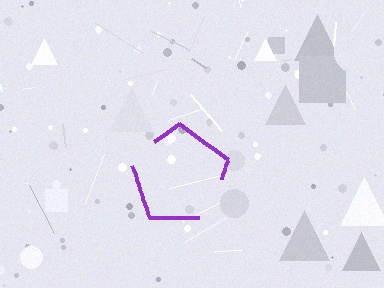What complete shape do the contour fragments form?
The contour fragments form a pentagon.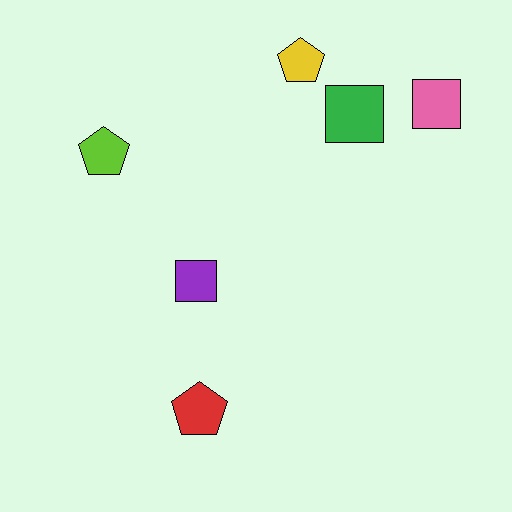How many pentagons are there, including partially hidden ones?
There are 3 pentagons.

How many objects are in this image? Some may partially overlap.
There are 6 objects.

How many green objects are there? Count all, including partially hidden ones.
There is 1 green object.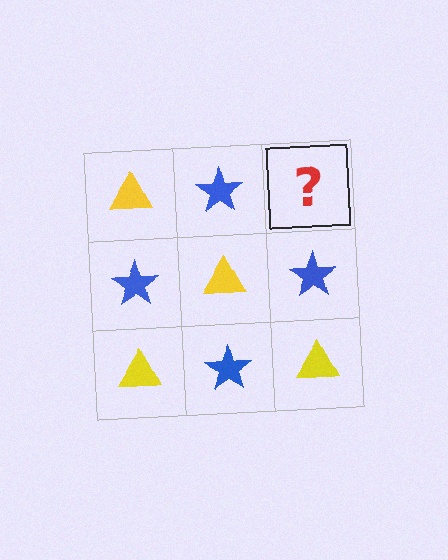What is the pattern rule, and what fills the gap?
The rule is that it alternates yellow triangle and blue star in a checkerboard pattern. The gap should be filled with a yellow triangle.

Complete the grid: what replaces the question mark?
The question mark should be replaced with a yellow triangle.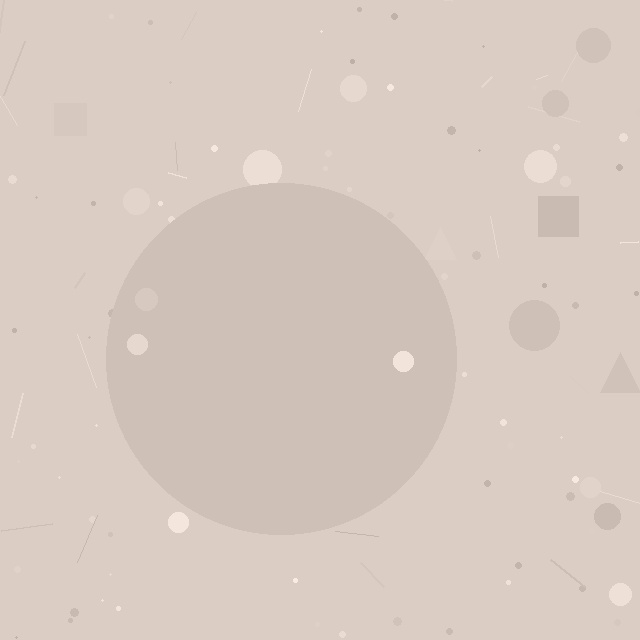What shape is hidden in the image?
A circle is hidden in the image.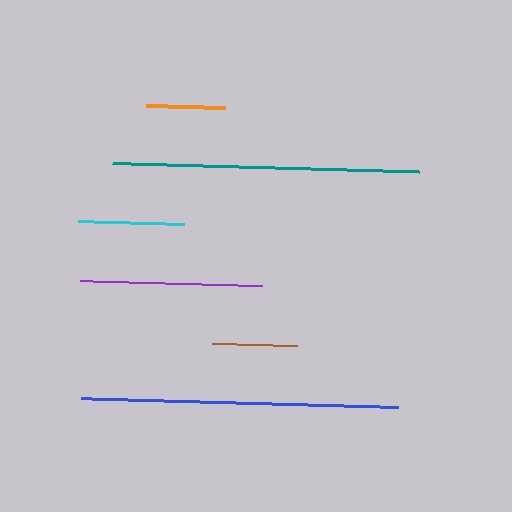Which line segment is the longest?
The blue line is the longest at approximately 317 pixels.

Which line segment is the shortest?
The orange line is the shortest at approximately 80 pixels.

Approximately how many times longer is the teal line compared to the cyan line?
The teal line is approximately 2.9 times the length of the cyan line.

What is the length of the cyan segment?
The cyan segment is approximately 106 pixels long.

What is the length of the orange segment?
The orange segment is approximately 80 pixels long.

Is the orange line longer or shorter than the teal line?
The teal line is longer than the orange line.